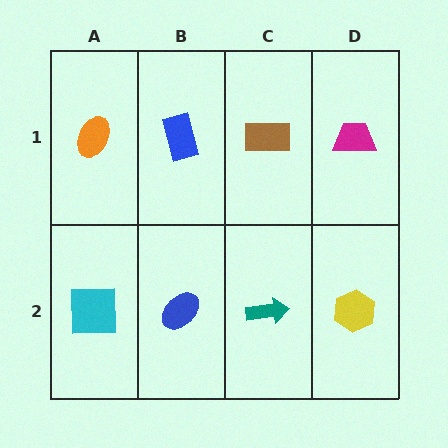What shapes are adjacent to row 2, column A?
An orange ellipse (row 1, column A), a blue ellipse (row 2, column B).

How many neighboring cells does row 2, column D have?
2.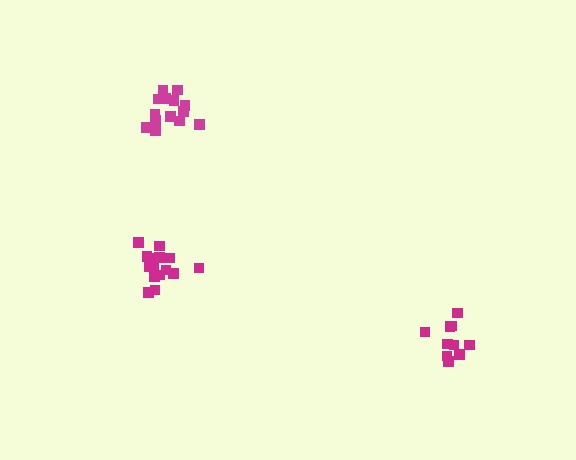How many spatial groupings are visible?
There are 3 spatial groupings.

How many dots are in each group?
Group 1: 15 dots, Group 2: 14 dots, Group 3: 10 dots (39 total).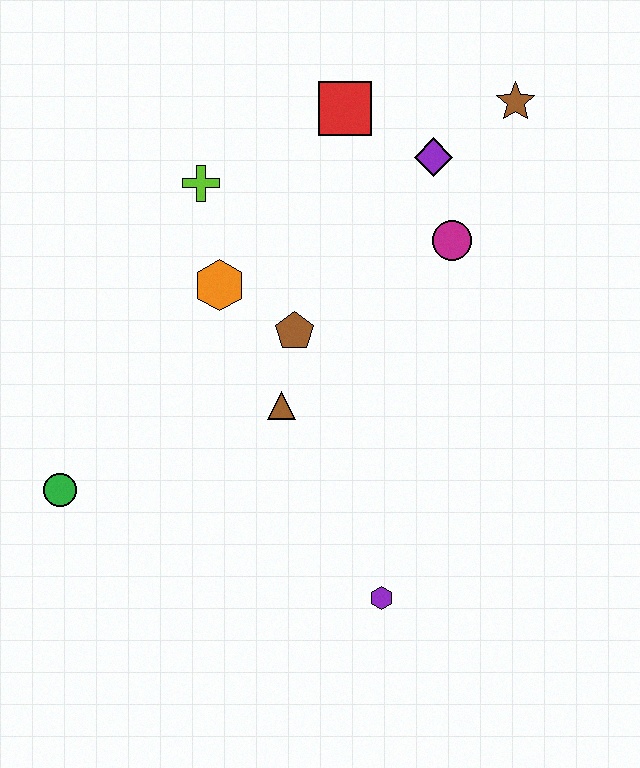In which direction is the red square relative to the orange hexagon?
The red square is above the orange hexagon.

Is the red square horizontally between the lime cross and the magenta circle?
Yes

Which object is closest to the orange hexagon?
The brown pentagon is closest to the orange hexagon.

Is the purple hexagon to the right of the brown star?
No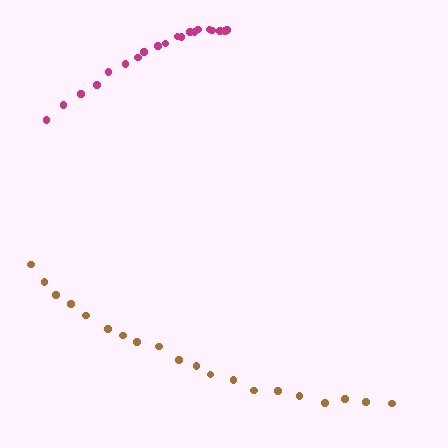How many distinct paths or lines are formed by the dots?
There are 2 distinct paths.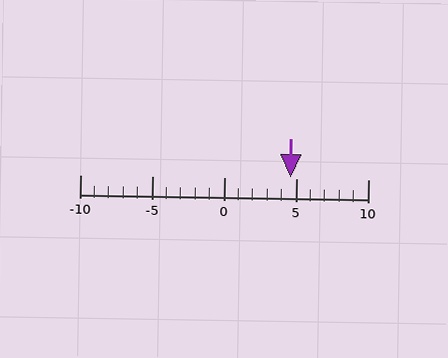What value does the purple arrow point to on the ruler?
The purple arrow points to approximately 5.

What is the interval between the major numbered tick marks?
The major tick marks are spaced 5 units apart.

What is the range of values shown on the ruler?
The ruler shows values from -10 to 10.